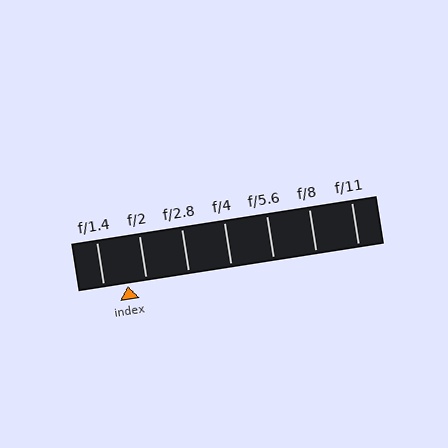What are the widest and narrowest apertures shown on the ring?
The widest aperture shown is f/1.4 and the narrowest is f/11.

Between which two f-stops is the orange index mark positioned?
The index mark is between f/1.4 and f/2.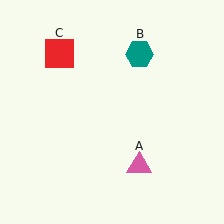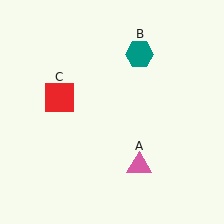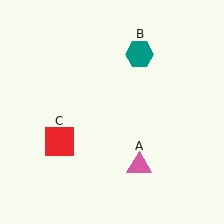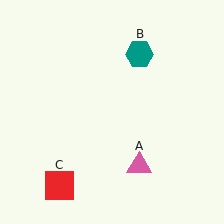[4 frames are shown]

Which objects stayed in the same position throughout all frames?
Pink triangle (object A) and teal hexagon (object B) remained stationary.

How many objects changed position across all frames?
1 object changed position: red square (object C).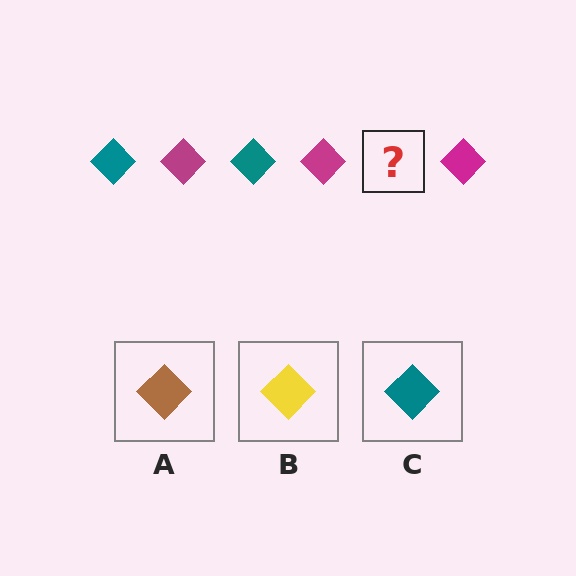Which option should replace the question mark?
Option C.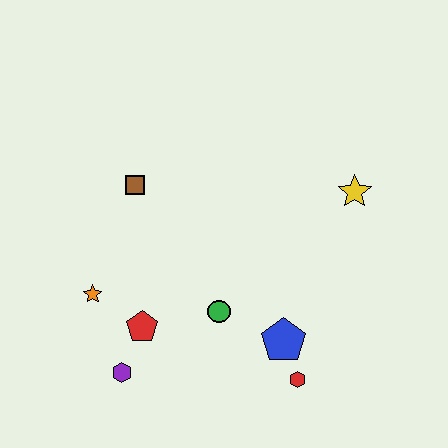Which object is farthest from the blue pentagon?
The brown square is farthest from the blue pentagon.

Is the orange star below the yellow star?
Yes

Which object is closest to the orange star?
The red pentagon is closest to the orange star.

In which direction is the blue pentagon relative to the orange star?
The blue pentagon is to the right of the orange star.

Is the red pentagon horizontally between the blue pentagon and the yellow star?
No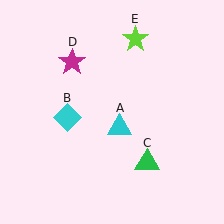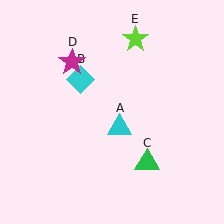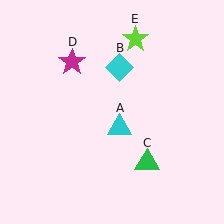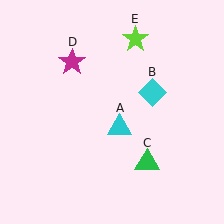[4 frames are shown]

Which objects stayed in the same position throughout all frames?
Cyan triangle (object A) and green triangle (object C) and magenta star (object D) and lime star (object E) remained stationary.